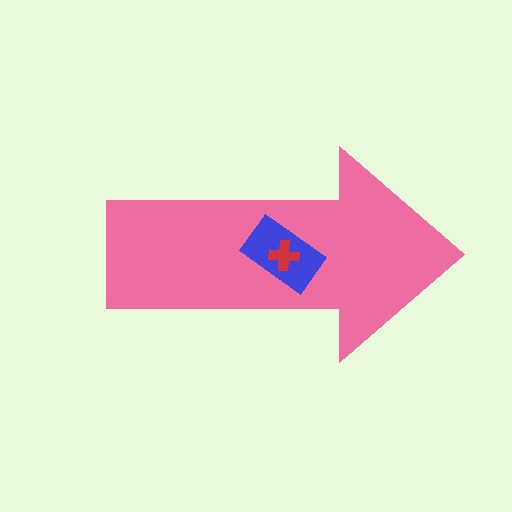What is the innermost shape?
The red cross.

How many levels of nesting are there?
3.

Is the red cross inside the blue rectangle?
Yes.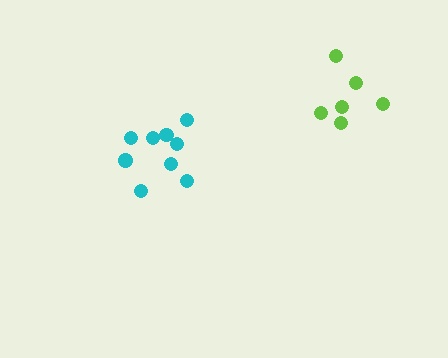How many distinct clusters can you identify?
There are 2 distinct clusters.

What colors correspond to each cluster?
The clusters are colored: lime, cyan.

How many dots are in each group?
Group 1: 6 dots, Group 2: 9 dots (15 total).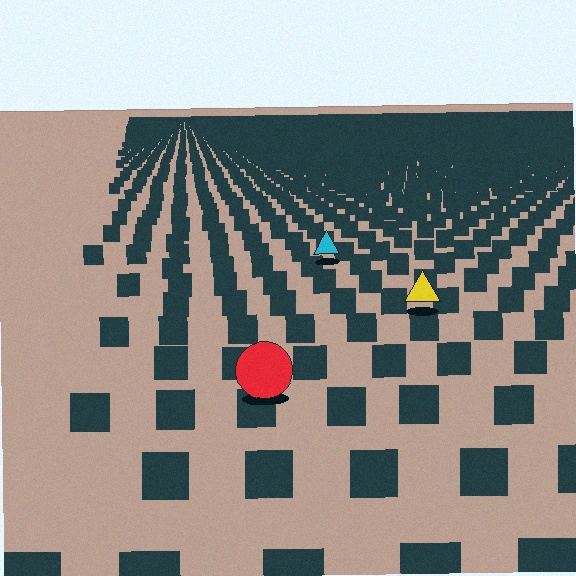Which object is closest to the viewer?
The red circle is closest. The texture marks near it are larger and more spread out.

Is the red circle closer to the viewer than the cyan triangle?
Yes. The red circle is closer — you can tell from the texture gradient: the ground texture is coarser near it.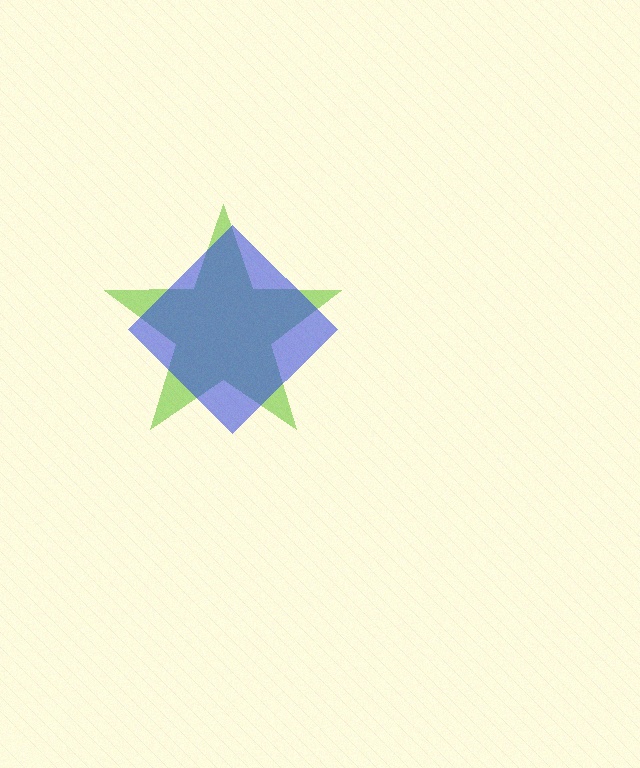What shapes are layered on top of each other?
The layered shapes are: a lime star, a blue diamond.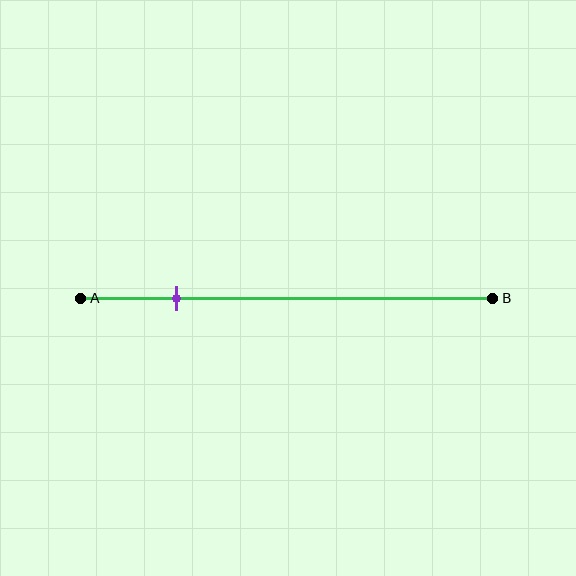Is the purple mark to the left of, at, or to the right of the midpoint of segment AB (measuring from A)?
The purple mark is to the left of the midpoint of segment AB.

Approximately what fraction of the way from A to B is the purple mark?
The purple mark is approximately 25% of the way from A to B.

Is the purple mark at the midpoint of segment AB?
No, the mark is at about 25% from A, not at the 50% midpoint.